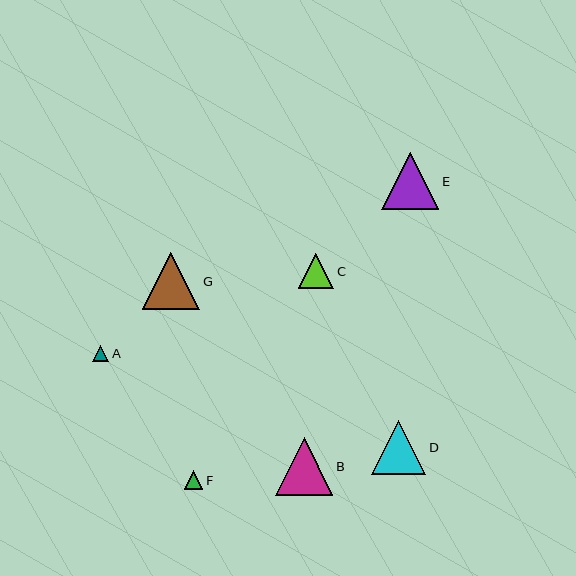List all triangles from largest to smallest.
From largest to smallest: G, B, E, D, C, F, A.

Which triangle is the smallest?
Triangle A is the smallest with a size of approximately 16 pixels.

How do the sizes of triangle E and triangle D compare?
Triangle E and triangle D are approximately the same size.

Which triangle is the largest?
Triangle G is the largest with a size of approximately 58 pixels.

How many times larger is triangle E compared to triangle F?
Triangle E is approximately 3.1 times the size of triangle F.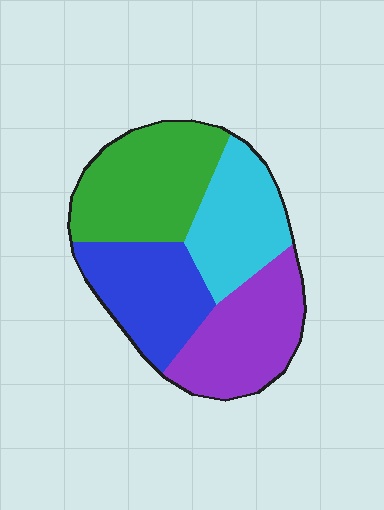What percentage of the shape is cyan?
Cyan takes up between a sixth and a third of the shape.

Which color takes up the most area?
Green, at roughly 30%.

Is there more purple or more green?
Green.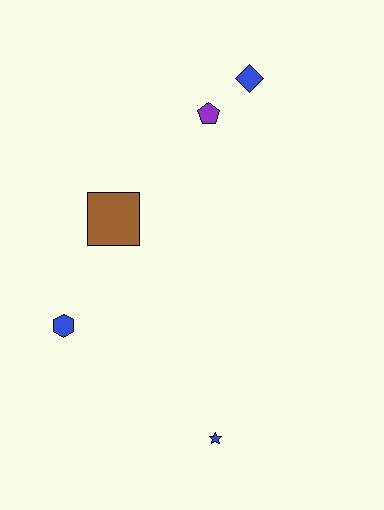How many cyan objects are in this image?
There are no cyan objects.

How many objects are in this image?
There are 5 objects.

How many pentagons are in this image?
There is 1 pentagon.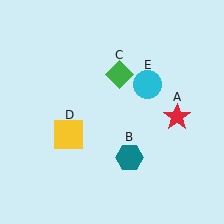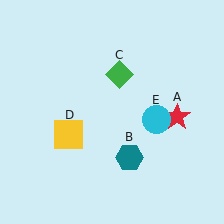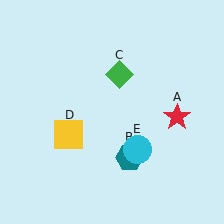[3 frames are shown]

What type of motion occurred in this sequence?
The cyan circle (object E) rotated clockwise around the center of the scene.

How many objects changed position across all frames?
1 object changed position: cyan circle (object E).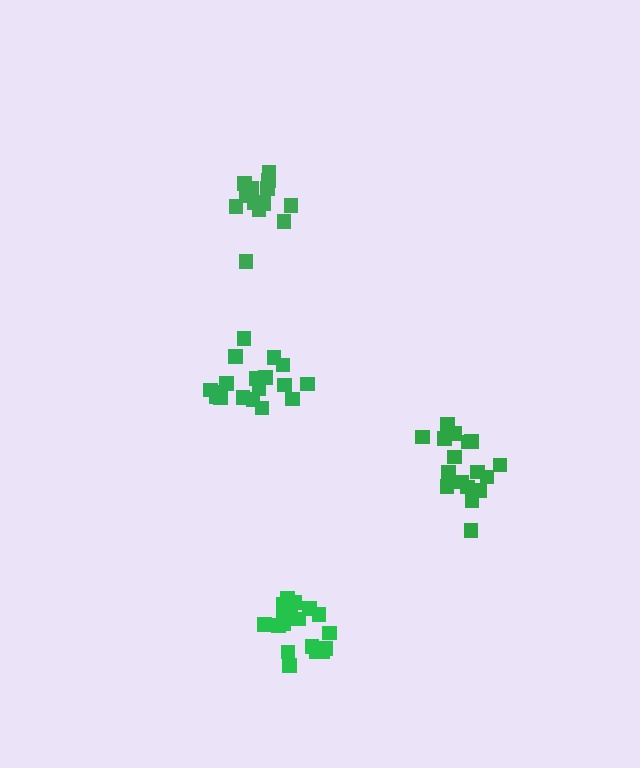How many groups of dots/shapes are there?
There are 4 groups.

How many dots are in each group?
Group 1: 19 dots, Group 2: 17 dots, Group 3: 13 dots, Group 4: 18 dots (67 total).